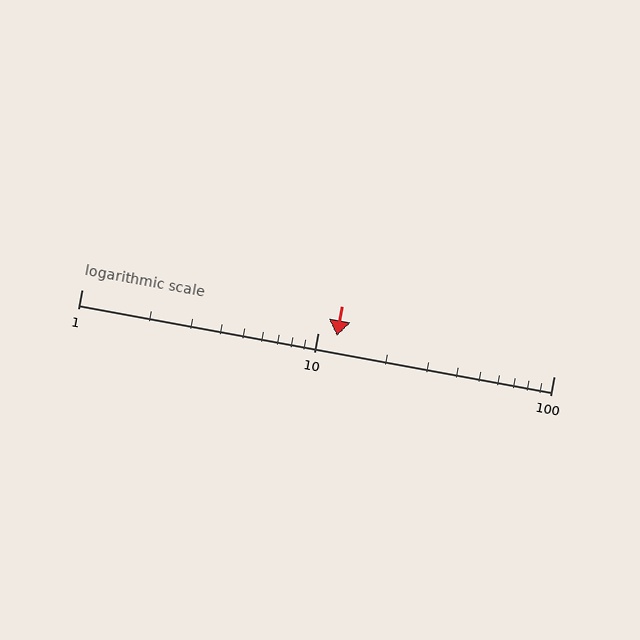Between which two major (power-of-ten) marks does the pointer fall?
The pointer is between 10 and 100.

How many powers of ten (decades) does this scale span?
The scale spans 2 decades, from 1 to 100.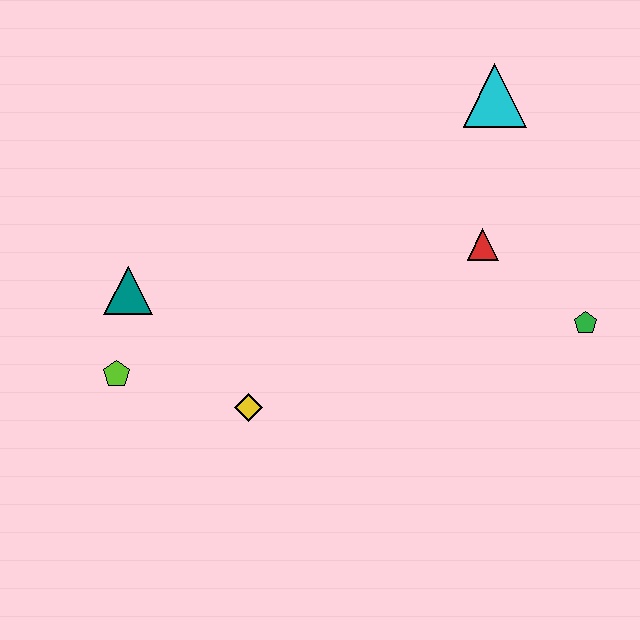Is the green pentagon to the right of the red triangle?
Yes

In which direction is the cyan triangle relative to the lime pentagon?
The cyan triangle is to the right of the lime pentagon.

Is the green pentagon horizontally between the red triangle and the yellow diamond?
No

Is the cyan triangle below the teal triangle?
No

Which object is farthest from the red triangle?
The lime pentagon is farthest from the red triangle.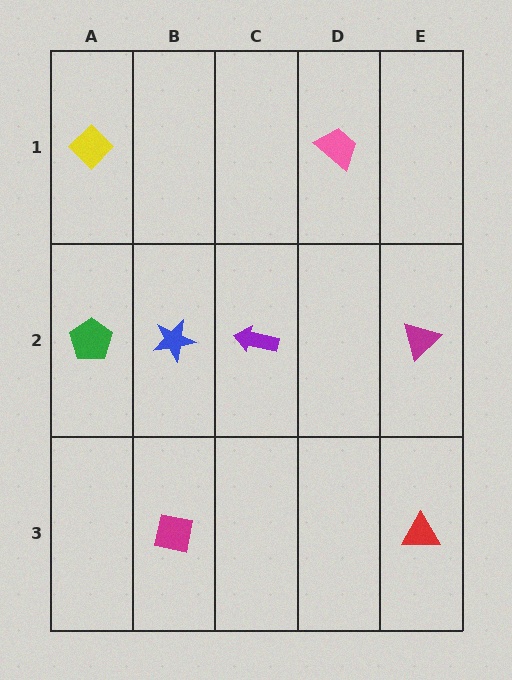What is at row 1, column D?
A pink trapezoid.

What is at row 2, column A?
A green pentagon.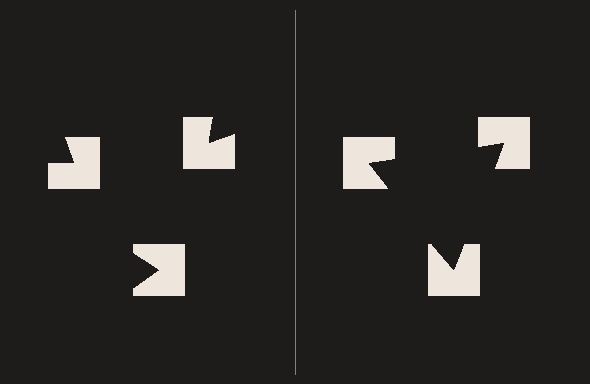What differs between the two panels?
The notched squares are positioned identically on both sides; only the wedge orientations differ. On the right they align to a triangle; on the left they are misaligned.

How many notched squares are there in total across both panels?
6 — 3 on each side.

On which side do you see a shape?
An illusory triangle appears on the right side. On the left side the wedge cuts are rotated, so no coherent shape forms.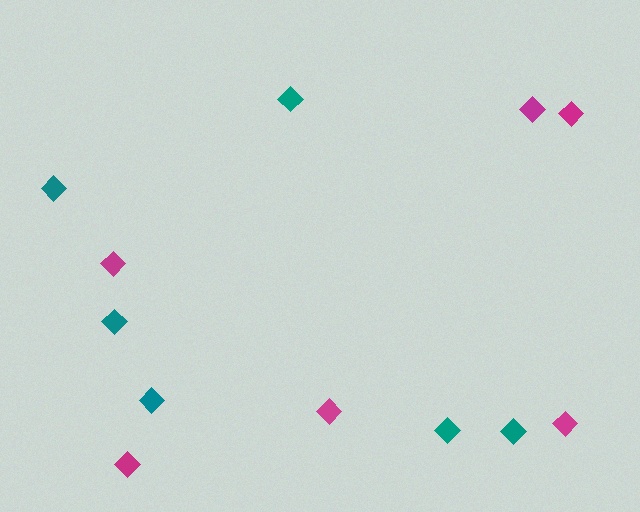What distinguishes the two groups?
There are 2 groups: one group of magenta diamonds (6) and one group of teal diamonds (6).